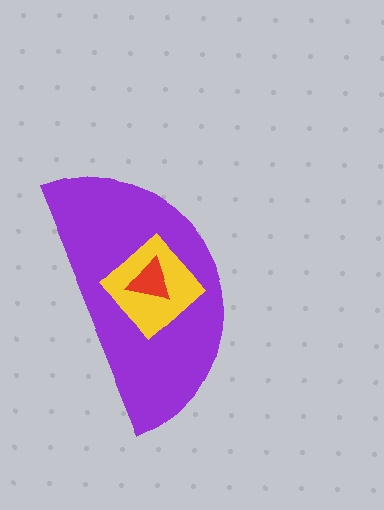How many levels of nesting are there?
3.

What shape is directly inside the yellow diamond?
The red triangle.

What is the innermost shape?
The red triangle.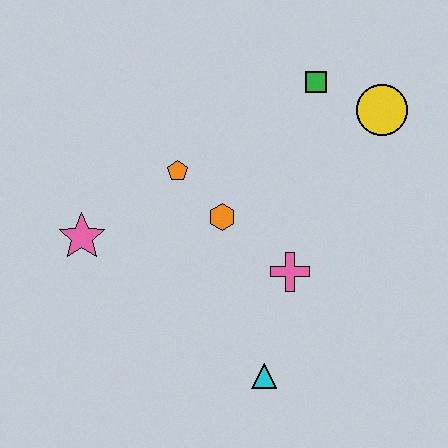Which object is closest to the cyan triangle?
The pink cross is closest to the cyan triangle.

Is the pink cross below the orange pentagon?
Yes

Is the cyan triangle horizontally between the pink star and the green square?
Yes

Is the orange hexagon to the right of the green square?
No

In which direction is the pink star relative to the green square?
The pink star is to the left of the green square.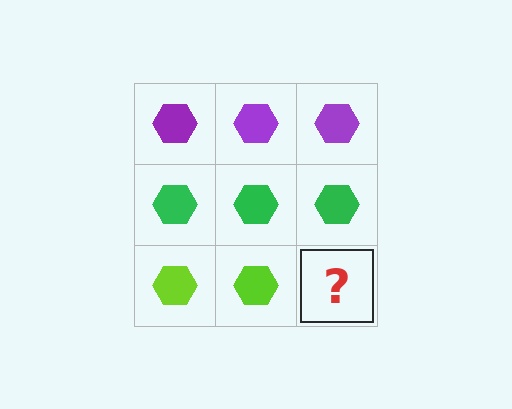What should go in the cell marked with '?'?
The missing cell should contain a lime hexagon.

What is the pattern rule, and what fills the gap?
The rule is that each row has a consistent color. The gap should be filled with a lime hexagon.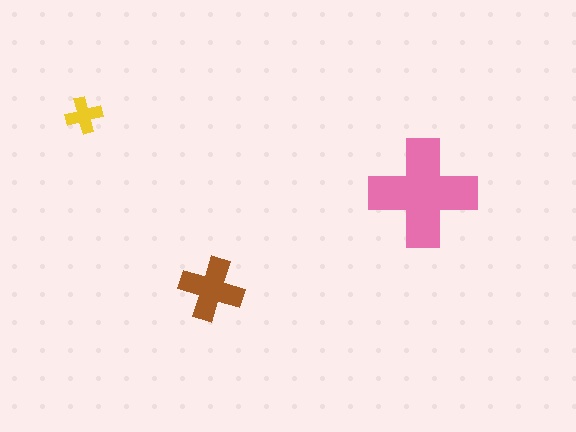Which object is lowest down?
The brown cross is bottommost.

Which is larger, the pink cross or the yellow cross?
The pink one.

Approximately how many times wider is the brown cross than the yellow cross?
About 1.5 times wider.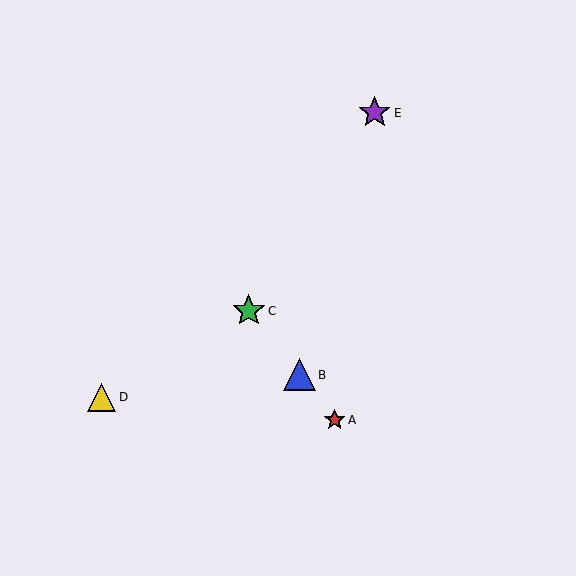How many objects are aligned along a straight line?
3 objects (A, B, C) are aligned along a straight line.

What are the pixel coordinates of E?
Object E is at (375, 113).